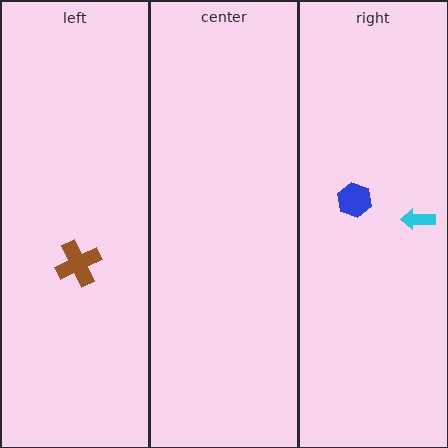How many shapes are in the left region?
1.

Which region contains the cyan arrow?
The right region.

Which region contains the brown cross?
The left region.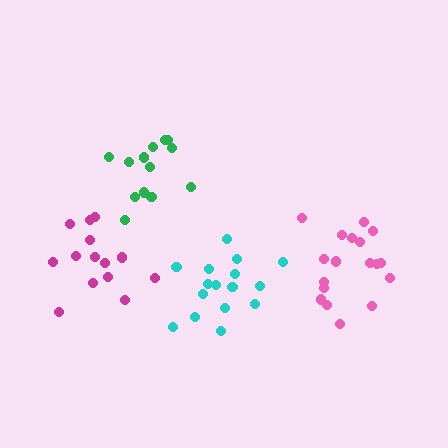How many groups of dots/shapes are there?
There are 4 groups.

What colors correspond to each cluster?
The clusters are colored: magenta, green, cyan, pink.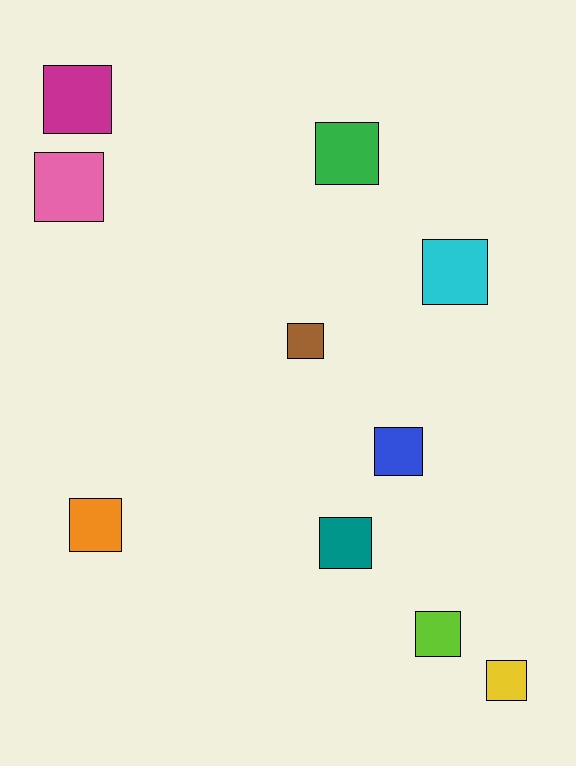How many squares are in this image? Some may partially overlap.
There are 10 squares.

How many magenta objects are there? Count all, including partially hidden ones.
There is 1 magenta object.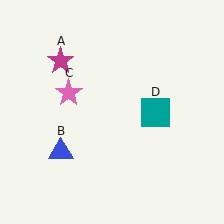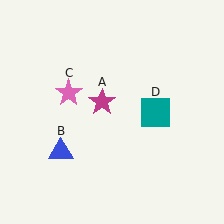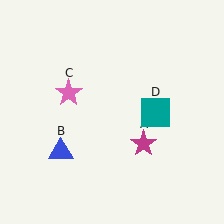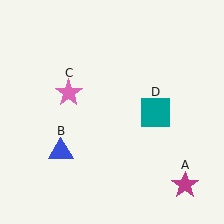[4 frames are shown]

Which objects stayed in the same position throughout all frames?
Blue triangle (object B) and pink star (object C) and teal square (object D) remained stationary.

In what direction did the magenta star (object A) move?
The magenta star (object A) moved down and to the right.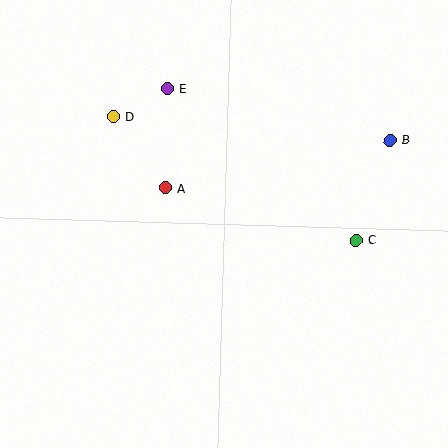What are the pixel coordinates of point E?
Point E is at (167, 89).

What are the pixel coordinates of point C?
Point C is at (356, 240).